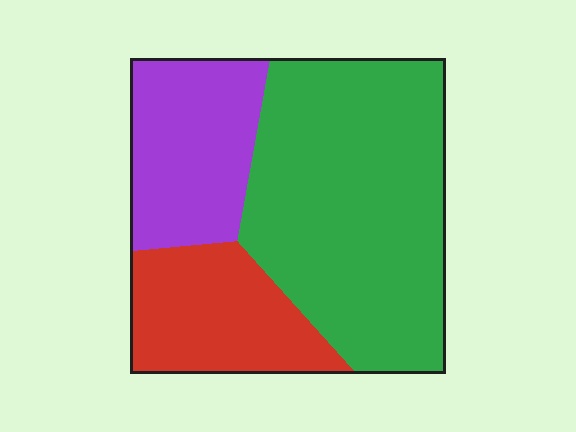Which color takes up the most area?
Green, at roughly 55%.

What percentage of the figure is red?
Red covers 22% of the figure.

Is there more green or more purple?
Green.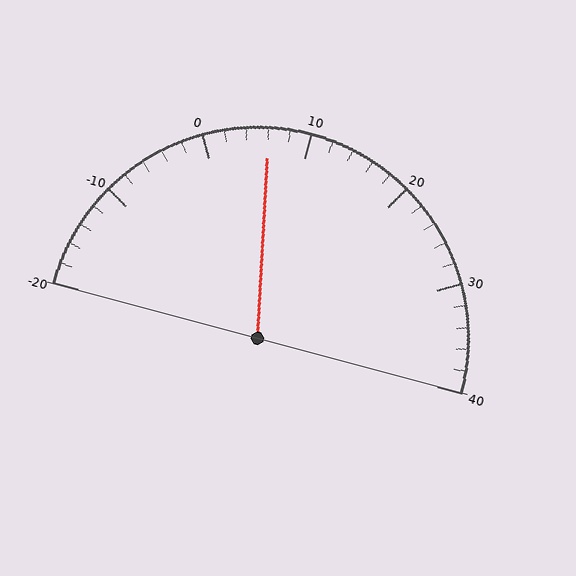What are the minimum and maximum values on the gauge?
The gauge ranges from -20 to 40.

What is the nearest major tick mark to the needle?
The nearest major tick mark is 10.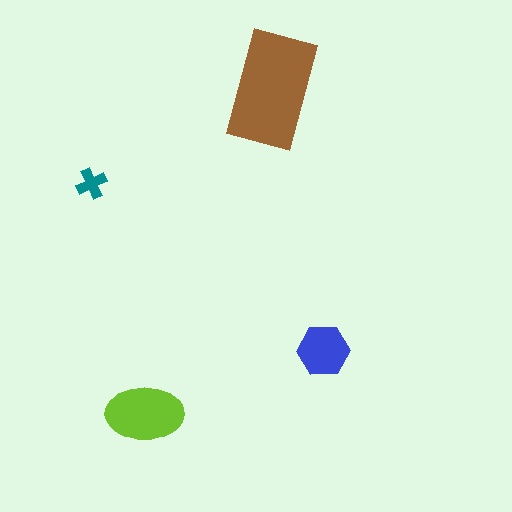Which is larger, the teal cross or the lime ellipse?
The lime ellipse.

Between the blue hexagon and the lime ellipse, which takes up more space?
The lime ellipse.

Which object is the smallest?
The teal cross.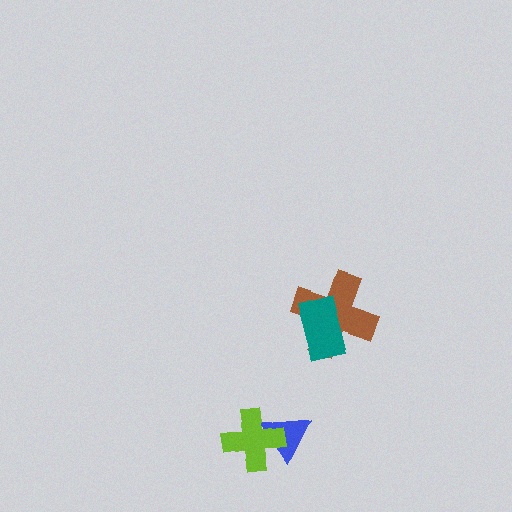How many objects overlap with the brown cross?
1 object overlaps with the brown cross.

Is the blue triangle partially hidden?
Yes, it is partially covered by another shape.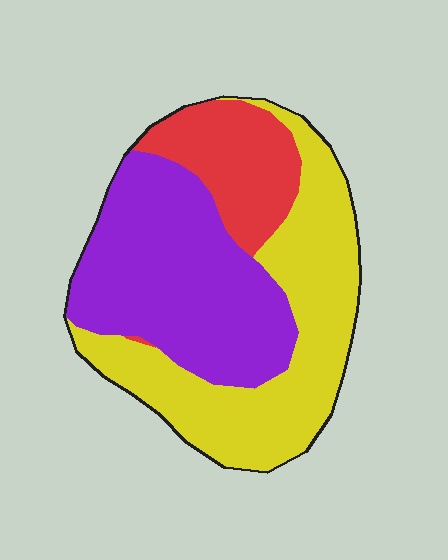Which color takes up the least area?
Red, at roughly 20%.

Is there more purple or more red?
Purple.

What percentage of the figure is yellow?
Yellow takes up about two fifths (2/5) of the figure.